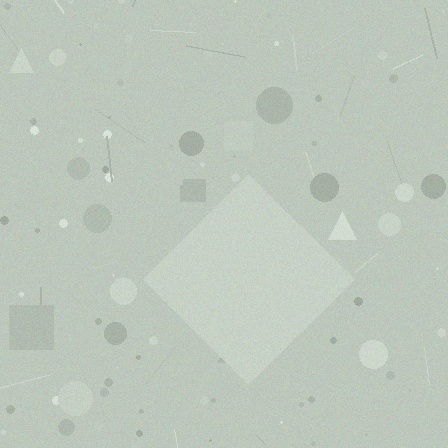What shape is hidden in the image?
A diamond is hidden in the image.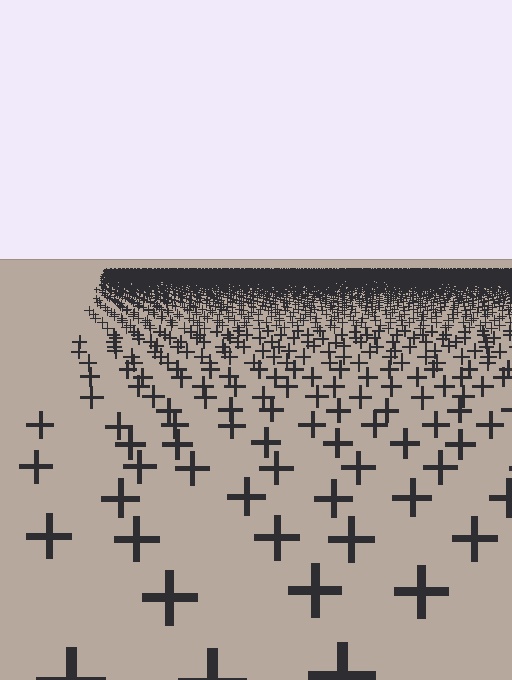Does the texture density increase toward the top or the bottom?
Density increases toward the top.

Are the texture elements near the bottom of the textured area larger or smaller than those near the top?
Larger. Near the bottom, elements are closer to the viewer and appear at a bigger on-screen size.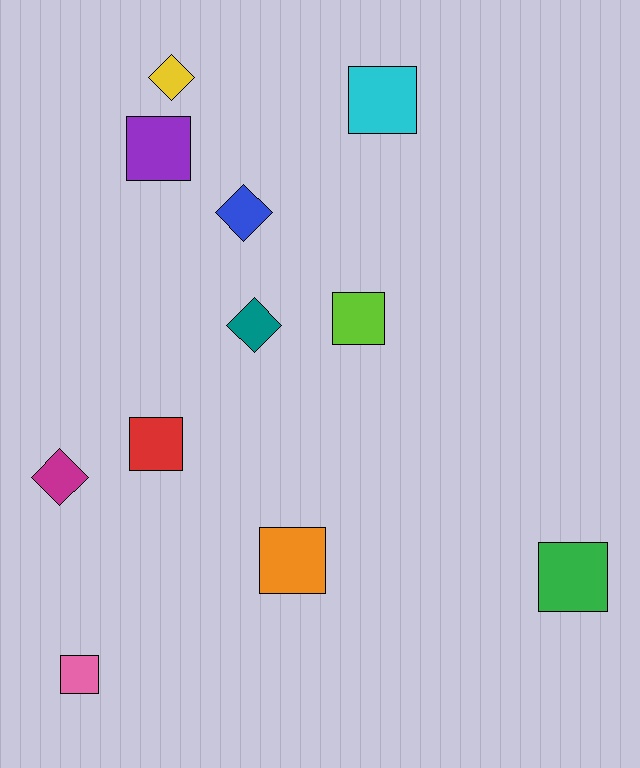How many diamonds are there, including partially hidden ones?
There are 4 diamonds.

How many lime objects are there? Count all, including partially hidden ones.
There is 1 lime object.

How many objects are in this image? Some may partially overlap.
There are 11 objects.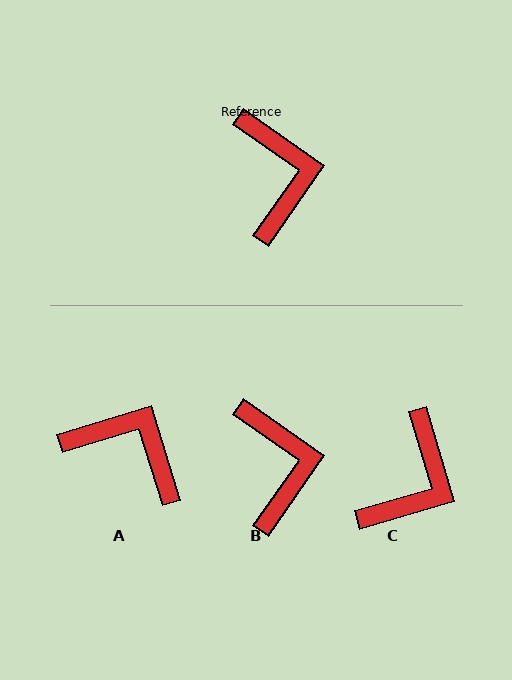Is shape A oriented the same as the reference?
No, it is off by about 52 degrees.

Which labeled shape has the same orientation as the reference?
B.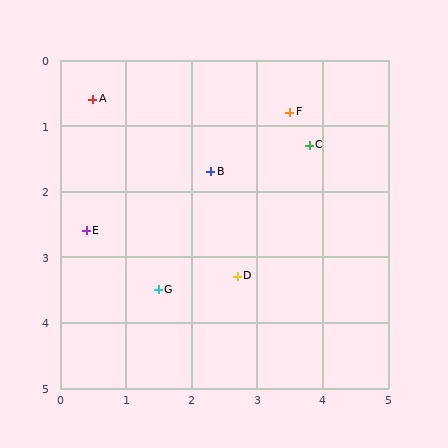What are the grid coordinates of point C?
Point C is at approximately (3.8, 1.3).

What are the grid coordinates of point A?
Point A is at approximately (0.5, 0.6).